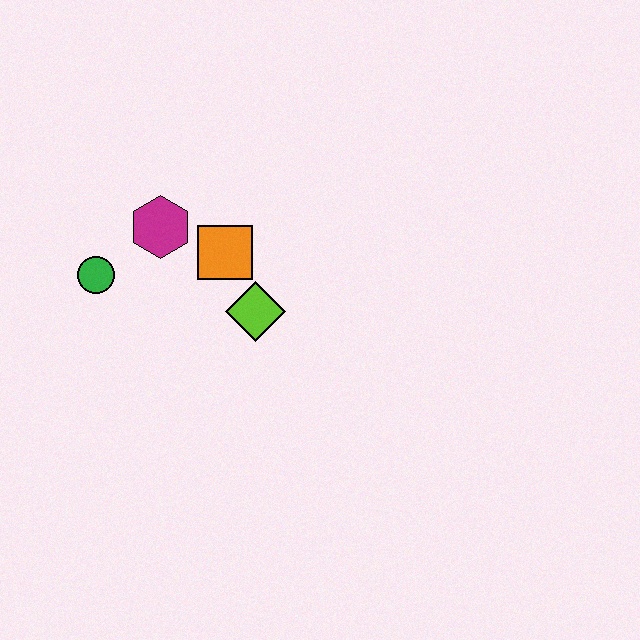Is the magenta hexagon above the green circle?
Yes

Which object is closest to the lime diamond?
The orange square is closest to the lime diamond.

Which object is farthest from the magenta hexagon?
The lime diamond is farthest from the magenta hexagon.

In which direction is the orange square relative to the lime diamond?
The orange square is above the lime diamond.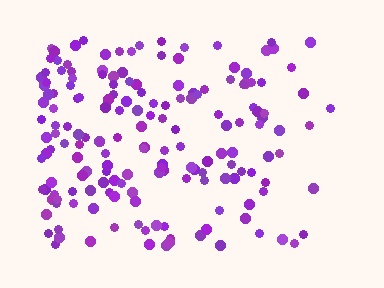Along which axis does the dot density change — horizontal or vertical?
Horizontal.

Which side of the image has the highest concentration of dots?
The left.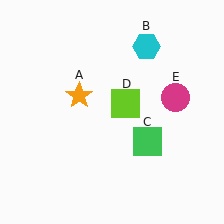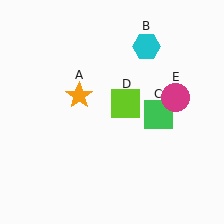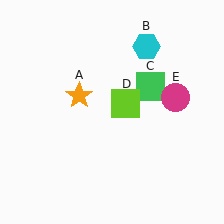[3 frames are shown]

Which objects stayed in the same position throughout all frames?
Orange star (object A) and cyan hexagon (object B) and lime square (object D) and magenta circle (object E) remained stationary.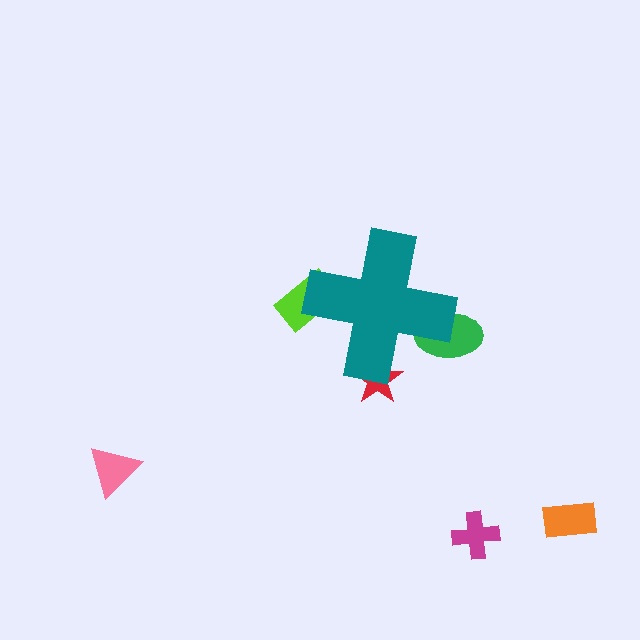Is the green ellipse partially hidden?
Yes, the green ellipse is partially hidden behind the teal cross.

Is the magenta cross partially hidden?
No, the magenta cross is fully visible.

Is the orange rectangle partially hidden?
No, the orange rectangle is fully visible.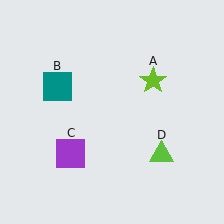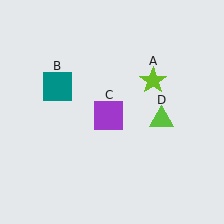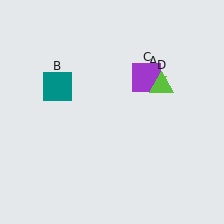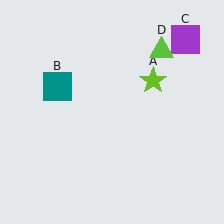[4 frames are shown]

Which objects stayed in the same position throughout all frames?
Lime star (object A) and teal square (object B) remained stationary.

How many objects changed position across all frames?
2 objects changed position: purple square (object C), lime triangle (object D).